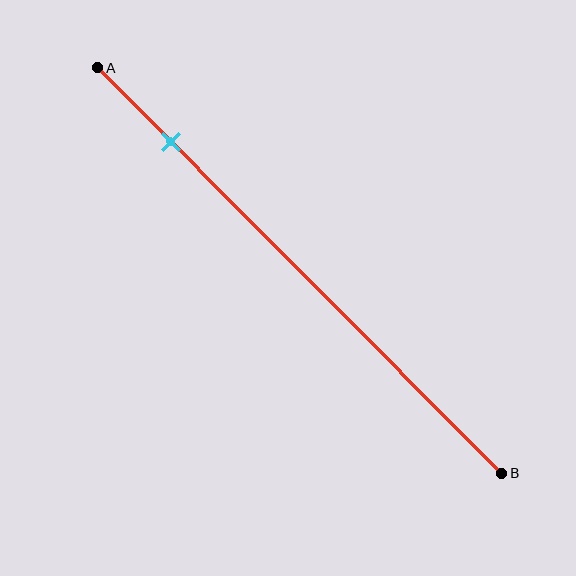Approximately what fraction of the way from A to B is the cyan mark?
The cyan mark is approximately 20% of the way from A to B.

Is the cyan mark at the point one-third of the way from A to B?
No, the mark is at about 20% from A, not at the 33% one-third point.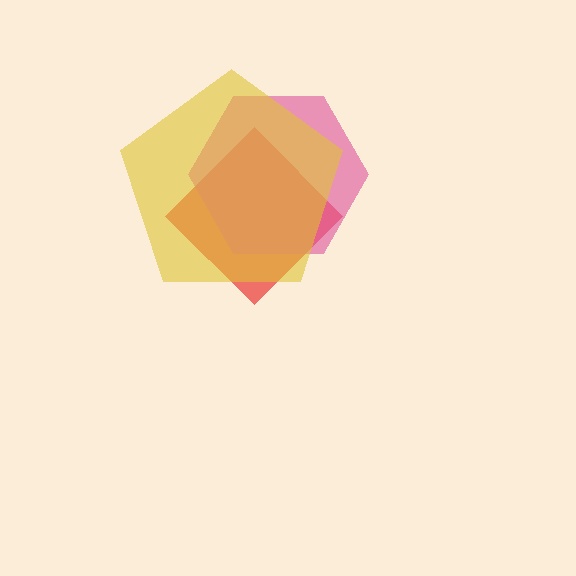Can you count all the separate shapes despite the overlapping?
Yes, there are 3 separate shapes.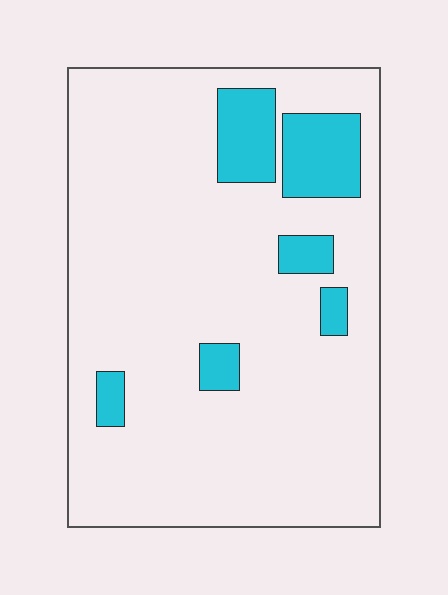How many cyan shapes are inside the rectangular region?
6.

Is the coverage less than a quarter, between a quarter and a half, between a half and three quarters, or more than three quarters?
Less than a quarter.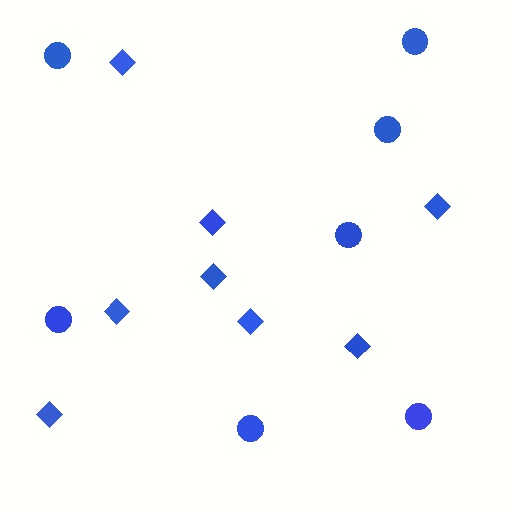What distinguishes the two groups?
There are 2 groups: one group of circles (7) and one group of diamonds (8).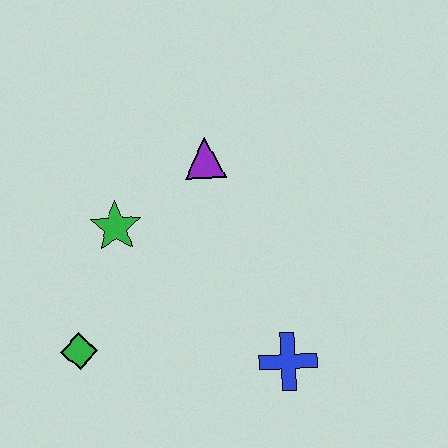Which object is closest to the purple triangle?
The green star is closest to the purple triangle.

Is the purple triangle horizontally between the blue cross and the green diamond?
Yes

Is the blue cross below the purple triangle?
Yes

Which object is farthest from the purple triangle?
The green diamond is farthest from the purple triangle.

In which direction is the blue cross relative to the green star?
The blue cross is to the right of the green star.